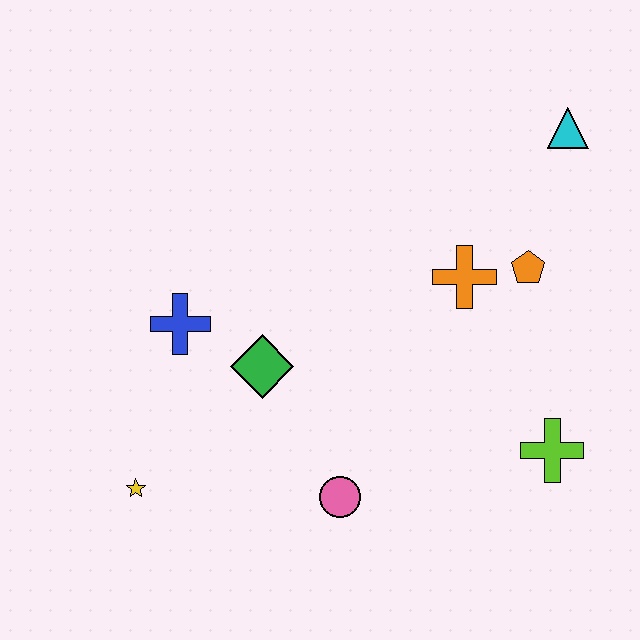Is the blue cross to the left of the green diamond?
Yes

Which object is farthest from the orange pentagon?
The yellow star is farthest from the orange pentagon.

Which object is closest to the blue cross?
The green diamond is closest to the blue cross.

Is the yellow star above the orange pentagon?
No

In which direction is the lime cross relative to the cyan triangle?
The lime cross is below the cyan triangle.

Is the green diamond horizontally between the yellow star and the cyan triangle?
Yes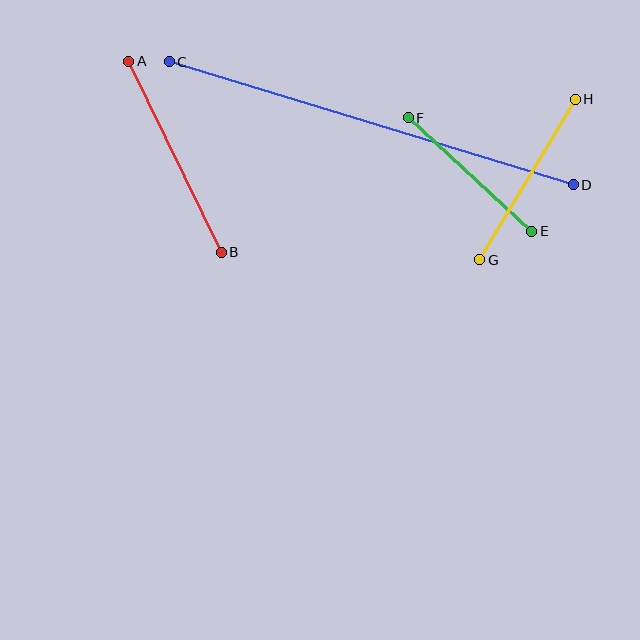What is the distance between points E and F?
The distance is approximately 167 pixels.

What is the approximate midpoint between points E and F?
The midpoint is at approximately (470, 175) pixels.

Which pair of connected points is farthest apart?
Points C and D are farthest apart.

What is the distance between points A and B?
The distance is approximately 212 pixels.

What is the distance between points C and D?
The distance is approximately 422 pixels.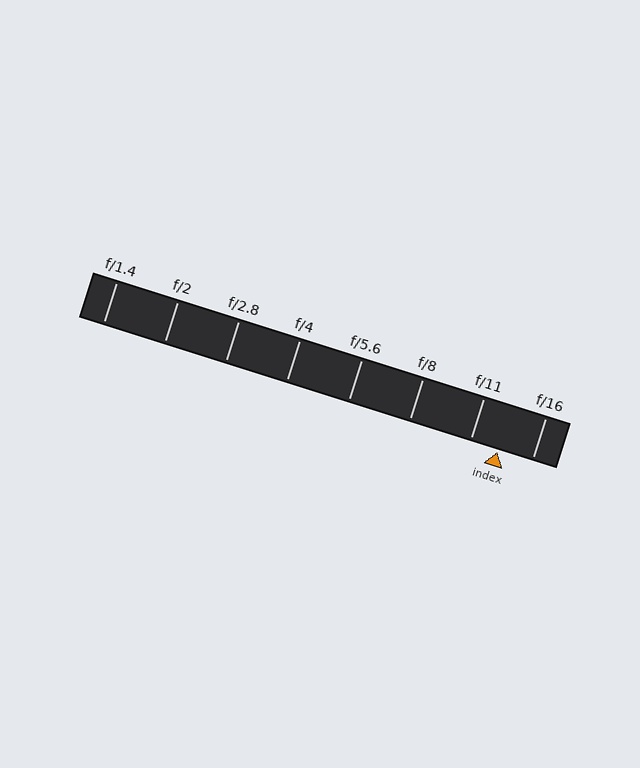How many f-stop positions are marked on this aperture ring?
There are 8 f-stop positions marked.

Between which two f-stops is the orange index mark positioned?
The index mark is between f/11 and f/16.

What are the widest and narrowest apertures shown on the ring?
The widest aperture shown is f/1.4 and the narrowest is f/16.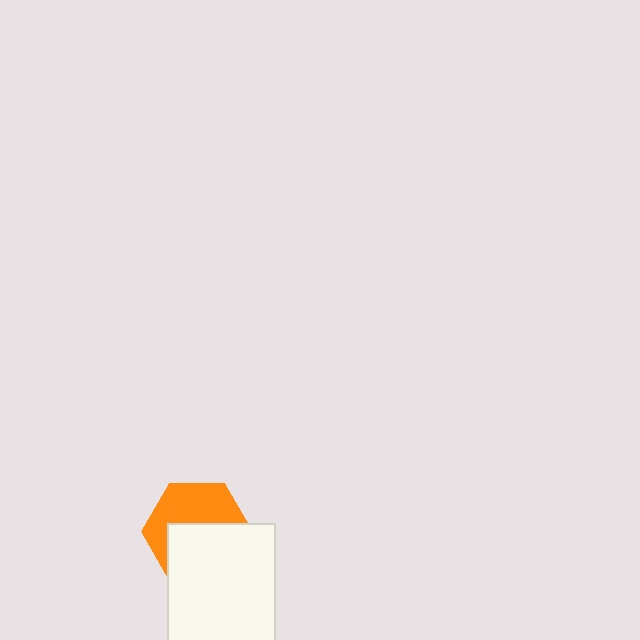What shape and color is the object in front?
The object in front is a white rectangle.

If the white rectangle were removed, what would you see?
You would see the complete orange hexagon.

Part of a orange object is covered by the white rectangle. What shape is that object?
It is a hexagon.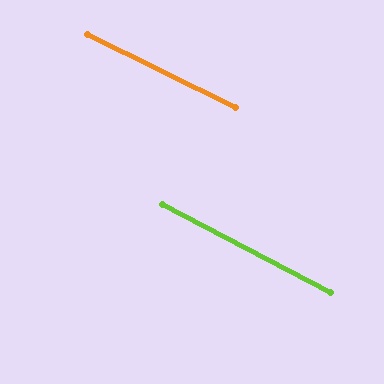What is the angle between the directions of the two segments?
Approximately 1 degree.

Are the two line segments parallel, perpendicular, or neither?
Parallel — their directions differ by only 1.3°.